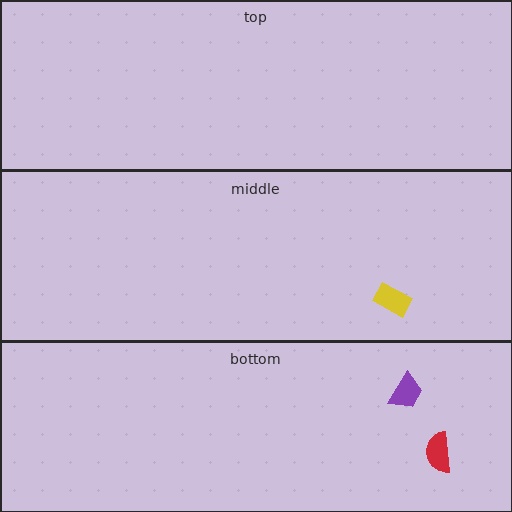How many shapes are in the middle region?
1.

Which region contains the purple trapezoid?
The bottom region.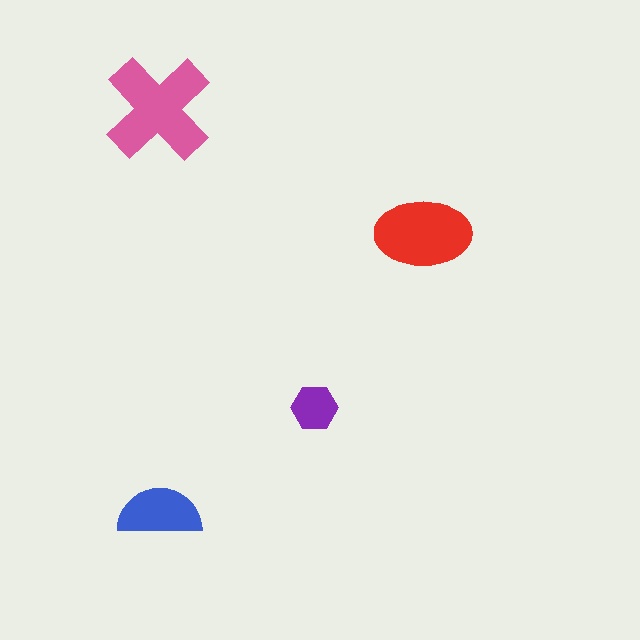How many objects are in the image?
There are 4 objects in the image.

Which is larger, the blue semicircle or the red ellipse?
The red ellipse.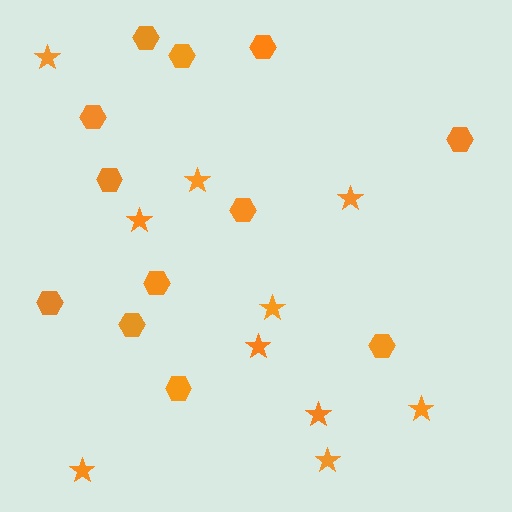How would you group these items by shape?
There are 2 groups: one group of hexagons (12) and one group of stars (10).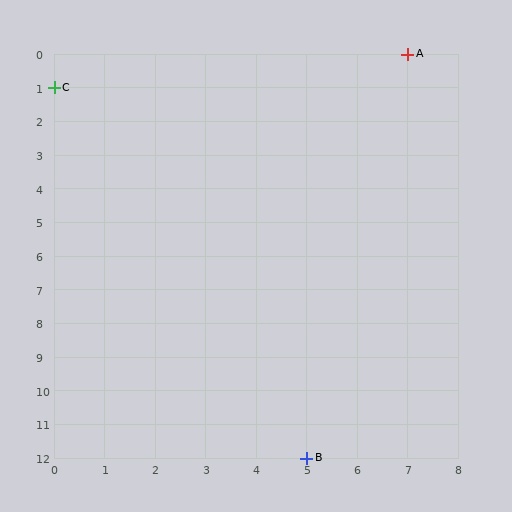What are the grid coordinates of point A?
Point A is at grid coordinates (7, 0).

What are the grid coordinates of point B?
Point B is at grid coordinates (5, 12).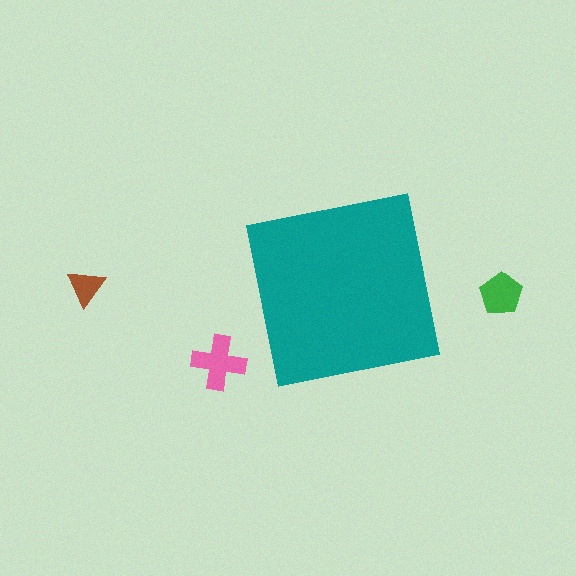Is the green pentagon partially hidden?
No, the green pentagon is fully visible.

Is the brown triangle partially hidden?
No, the brown triangle is fully visible.